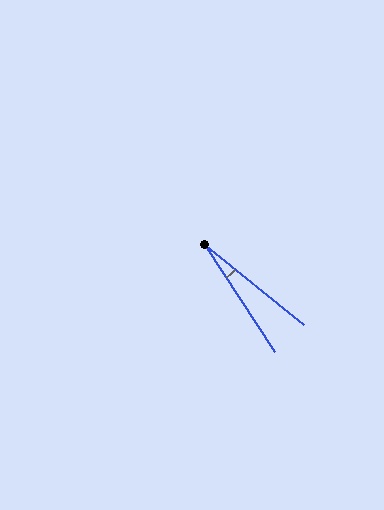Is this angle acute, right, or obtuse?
It is acute.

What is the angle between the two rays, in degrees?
Approximately 18 degrees.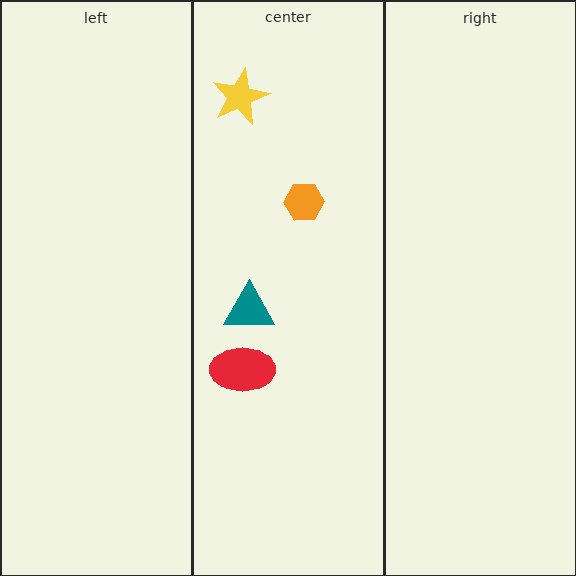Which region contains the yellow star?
The center region.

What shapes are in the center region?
The teal triangle, the red ellipse, the orange hexagon, the yellow star.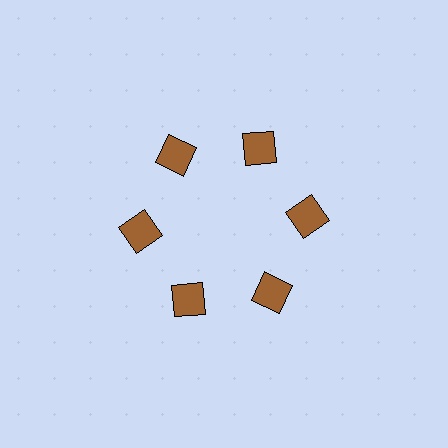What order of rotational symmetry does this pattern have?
This pattern has 6-fold rotational symmetry.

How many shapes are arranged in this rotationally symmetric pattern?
There are 6 shapes, arranged in 6 groups of 1.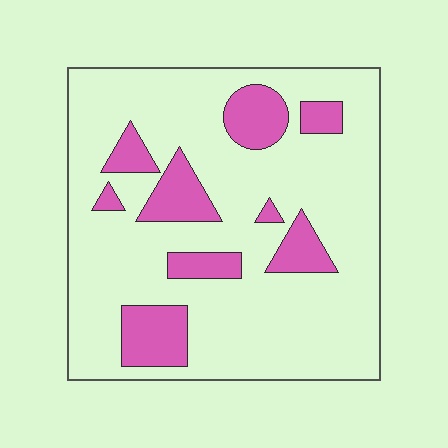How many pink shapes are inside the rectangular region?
9.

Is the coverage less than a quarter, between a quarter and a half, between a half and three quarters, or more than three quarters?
Less than a quarter.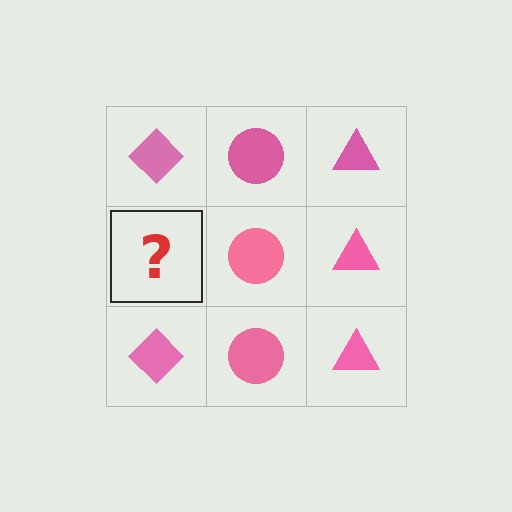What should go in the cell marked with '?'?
The missing cell should contain a pink diamond.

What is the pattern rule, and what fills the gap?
The rule is that each column has a consistent shape. The gap should be filled with a pink diamond.